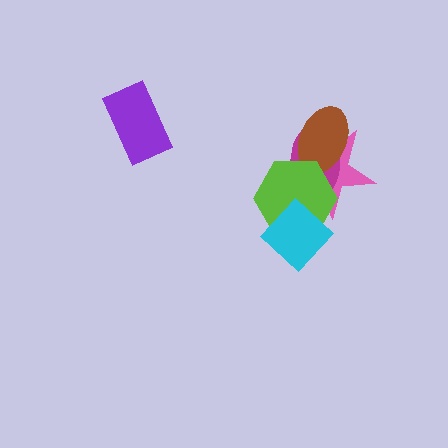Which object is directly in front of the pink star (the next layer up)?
The magenta ellipse is directly in front of the pink star.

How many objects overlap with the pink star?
4 objects overlap with the pink star.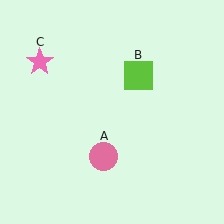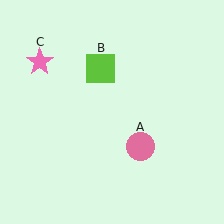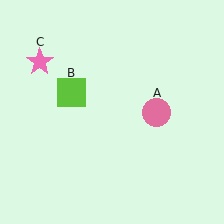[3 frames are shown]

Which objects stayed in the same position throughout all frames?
Pink star (object C) remained stationary.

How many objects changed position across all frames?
2 objects changed position: pink circle (object A), lime square (object B).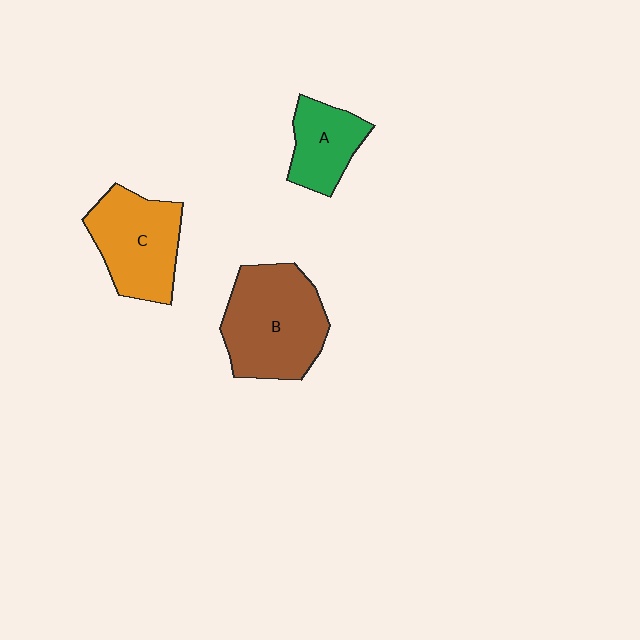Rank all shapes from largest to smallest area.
From largest to smallest: B (brown), C (orange), A (green).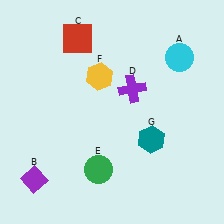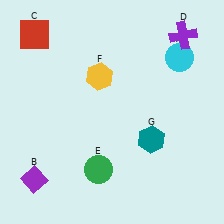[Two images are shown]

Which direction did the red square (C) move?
The red square (C) moved left.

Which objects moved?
The objects that moved are: the red square (C), the purple cross (D).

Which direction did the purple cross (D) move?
The purple cross (D) moved up.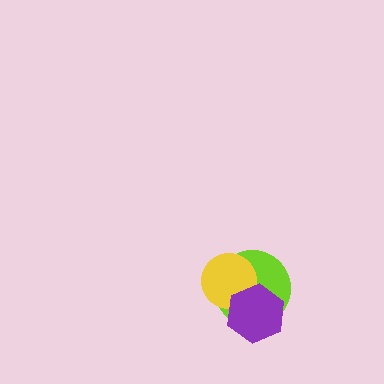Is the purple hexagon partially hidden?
No, no other shape covers it.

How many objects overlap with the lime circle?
2 objects overlap with the lime circle.